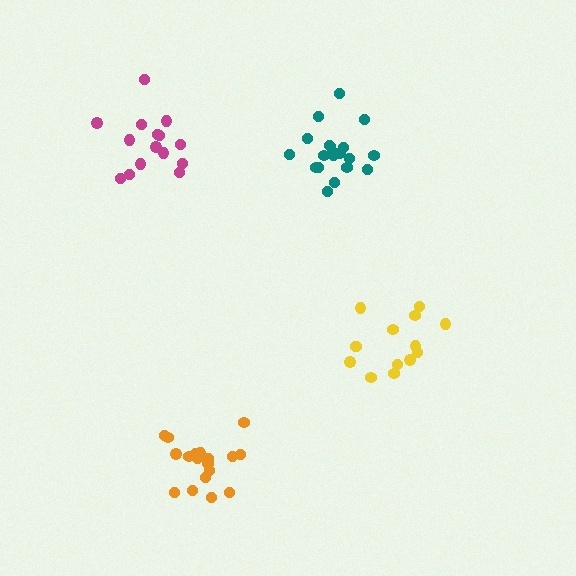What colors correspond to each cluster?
The clusters are colored: orange, yellow, teal, magenta.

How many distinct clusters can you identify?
There are 4 distinct clusters.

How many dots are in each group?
Group 1: 18 dots, Group 2: 14 dots, Group 3: 19 dots, Group 4: 15 dots (66 total).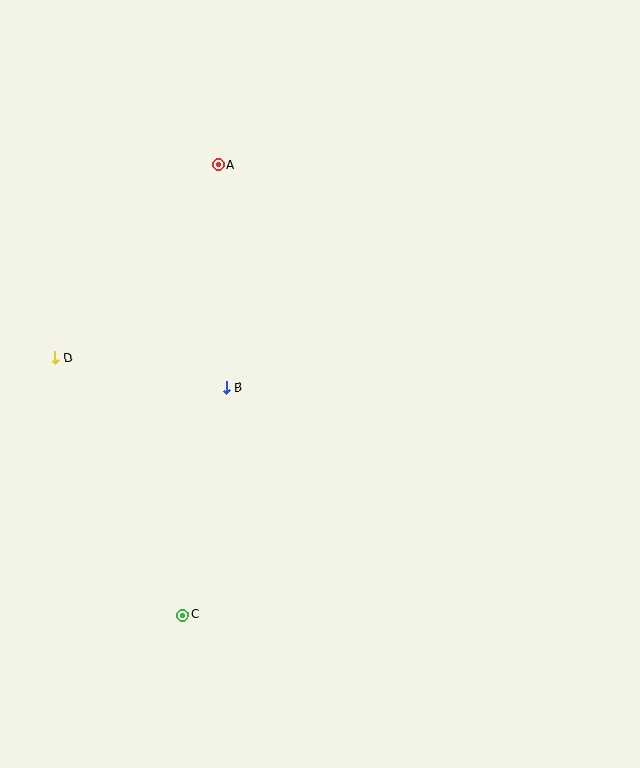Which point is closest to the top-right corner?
Point A is closest to the top-right corner.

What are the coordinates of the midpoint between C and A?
The midpoint between C and A is at (201, 390).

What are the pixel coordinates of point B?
Point B is at (226, 388).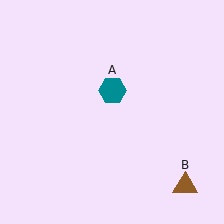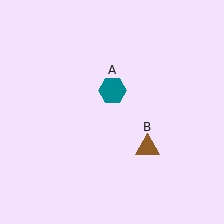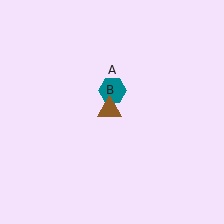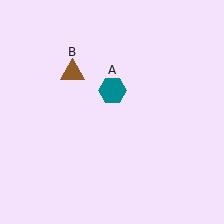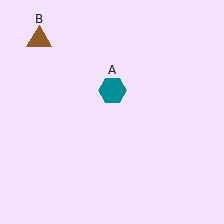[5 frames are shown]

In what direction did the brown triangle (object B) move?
The brown triangle (object B) moved up and to the left.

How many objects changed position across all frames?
1 object changed position: brown triangle (object B).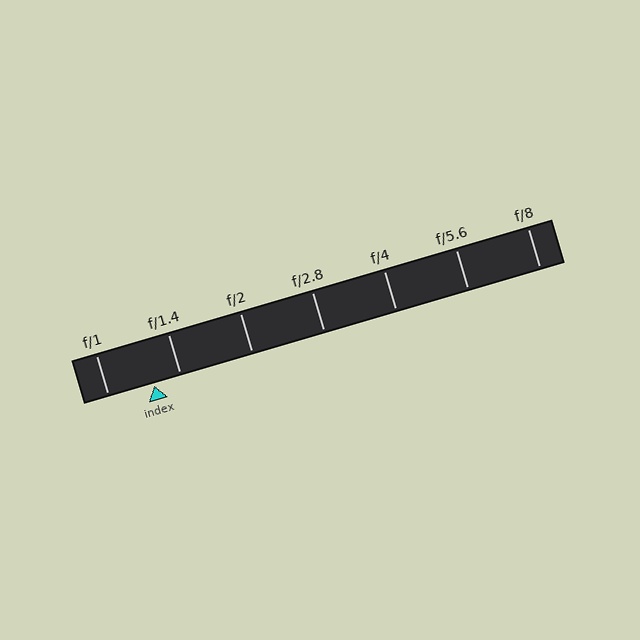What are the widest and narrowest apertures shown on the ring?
The widest aperture shown is f/1 and the narrowest is f/8.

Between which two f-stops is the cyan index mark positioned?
The index mark is between f/1 and f/1.4.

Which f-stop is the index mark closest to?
The index mark is closest to f/1.4.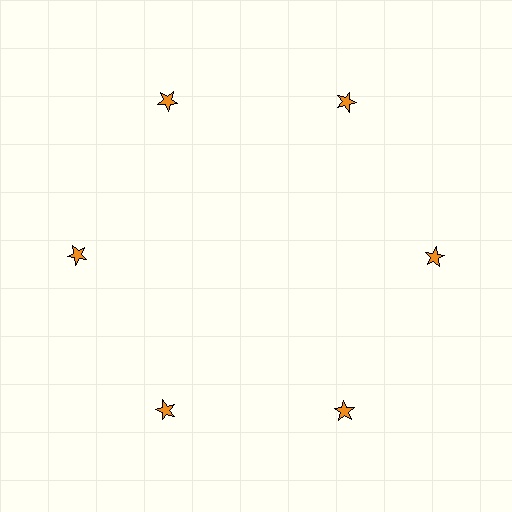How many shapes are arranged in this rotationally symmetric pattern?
There are 6 shapes, arranged in 6 groups of 1.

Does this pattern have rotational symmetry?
Yes, this pattern has 6-fold rotational symmetry. It looks the same after rotating 60 degrees around the center.